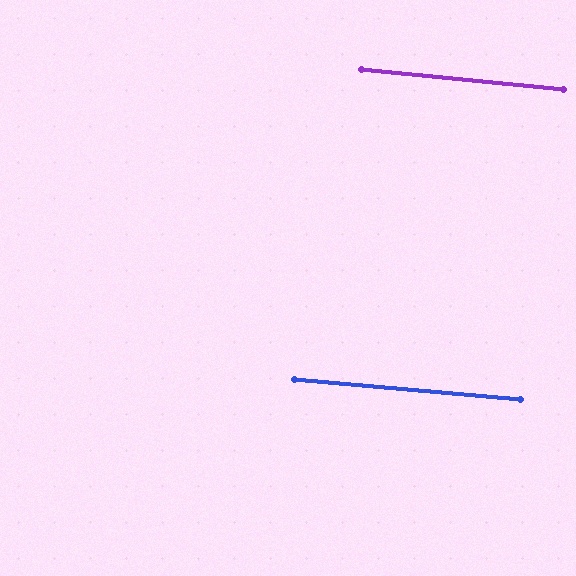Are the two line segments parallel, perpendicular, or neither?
Parallel — their directions differ by only 0.7°.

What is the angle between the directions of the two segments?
Approximately 1 degree.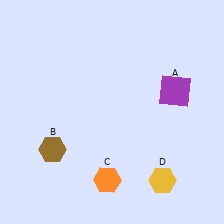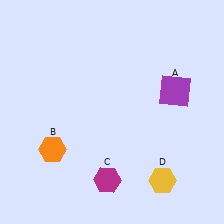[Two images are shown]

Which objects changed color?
B changed from brown to orange. C changed from orange to magenta.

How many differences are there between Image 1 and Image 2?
There are 2 differences between the two images.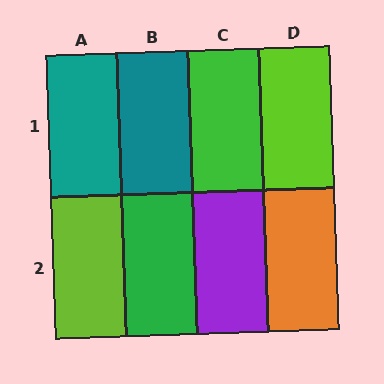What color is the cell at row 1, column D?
Lime.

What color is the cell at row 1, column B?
Teal.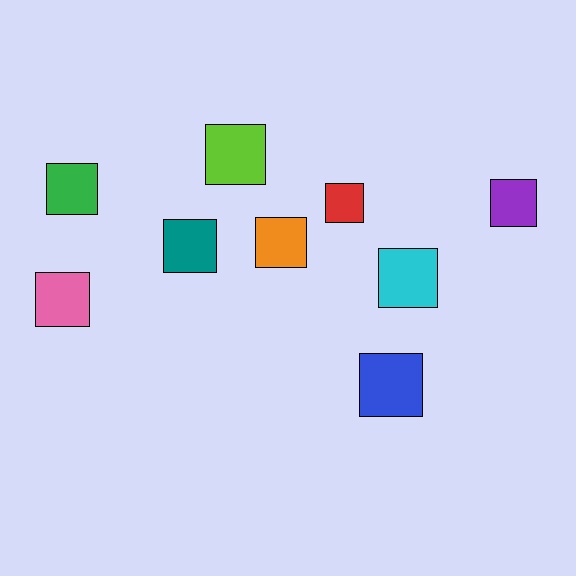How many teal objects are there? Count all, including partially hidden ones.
There is 1 teal object.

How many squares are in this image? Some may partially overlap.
There are 9 squares.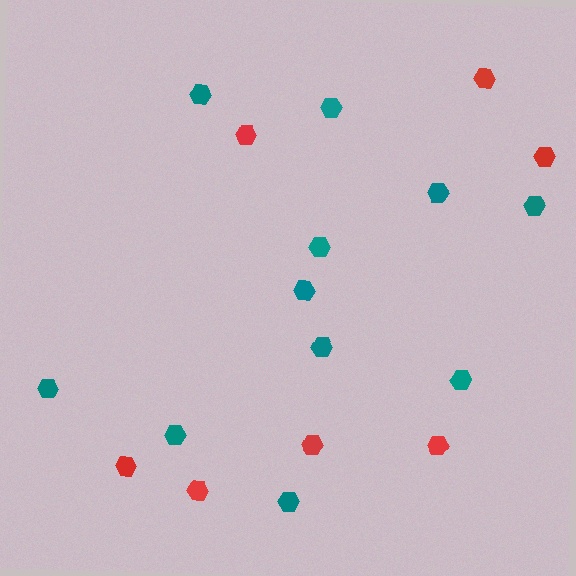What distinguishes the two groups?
There are 2 groups: one group of teal hexagons (11) and one group of red hexagons (7).